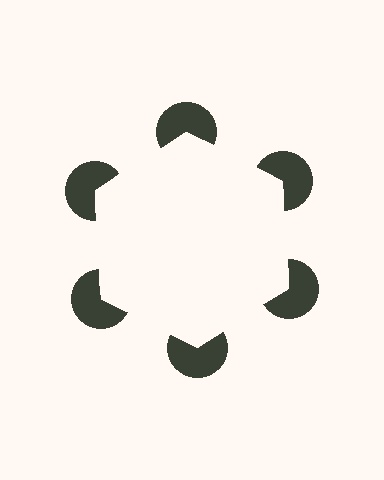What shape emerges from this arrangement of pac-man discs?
An illusory hexagon — its edges are inferred from the aligned wedge cuts in the pac-man discs, not physically drawn.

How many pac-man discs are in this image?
There are 6 — one at each vertex of the illusory hexagon.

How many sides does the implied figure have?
6 sides.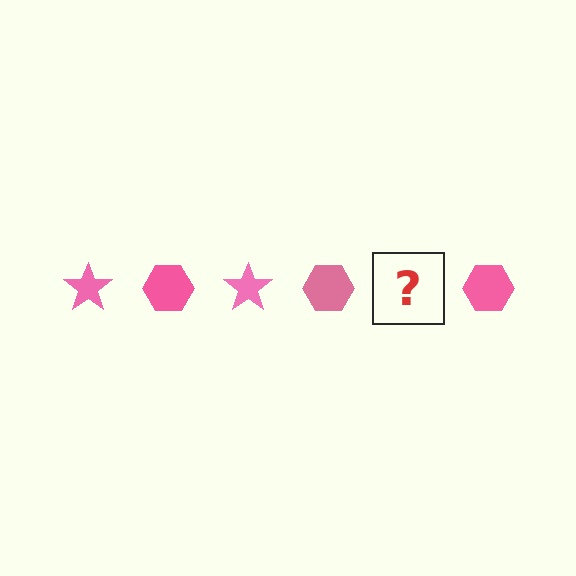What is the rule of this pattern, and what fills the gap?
The rule is that the pattern cycles through star, hexagon shapes in pink. The gap should be filled with a pink star.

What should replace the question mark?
The question mark should be replaced with a pink star.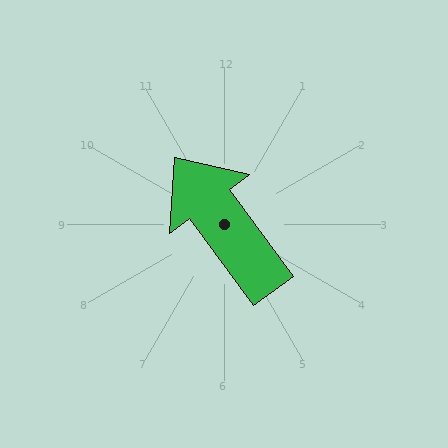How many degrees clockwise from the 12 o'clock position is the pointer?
Approximately 324 degrees.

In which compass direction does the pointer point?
Northwest.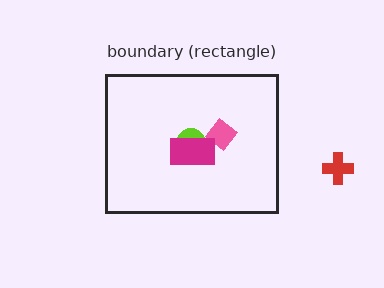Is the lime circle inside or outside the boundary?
Inside.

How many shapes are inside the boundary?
3 inside, 1 outside.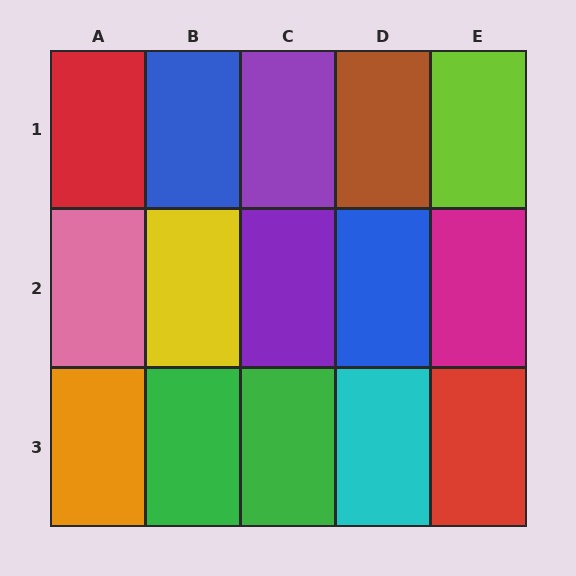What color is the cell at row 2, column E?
Magenta.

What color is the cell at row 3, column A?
Orange.